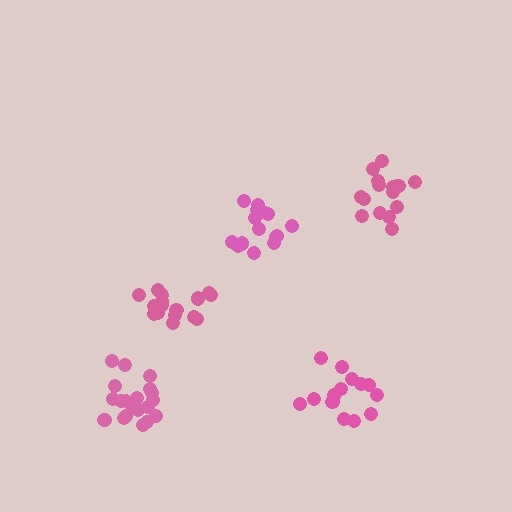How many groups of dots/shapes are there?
There are 5 groups.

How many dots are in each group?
Group 1: 15 dots, Group 2: 21 dots, Group 3: 17 dots, Group 4: 15 dots, Group 5: 16 dots (84 total).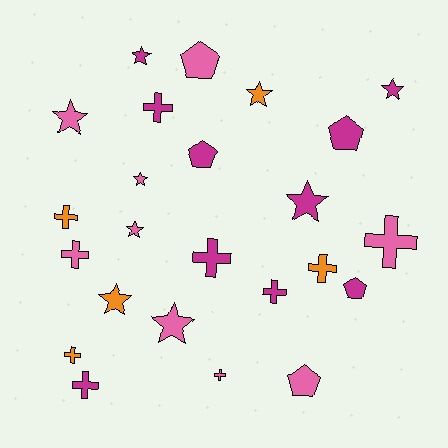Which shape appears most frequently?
Cross, with 10 objects.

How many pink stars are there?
There are 4 pink stars.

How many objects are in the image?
There are 24 objects.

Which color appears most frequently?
Magenta, with 10 objects.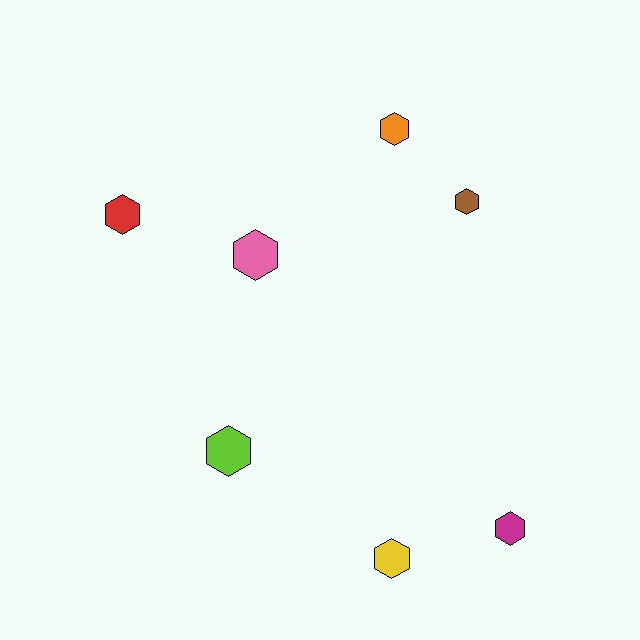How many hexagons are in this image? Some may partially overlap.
There are 7 hexagons.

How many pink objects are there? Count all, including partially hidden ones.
There is 1 pink object.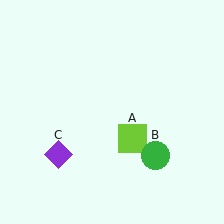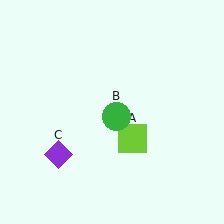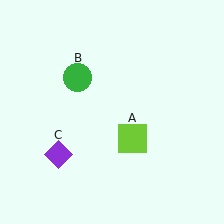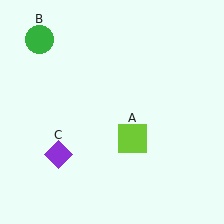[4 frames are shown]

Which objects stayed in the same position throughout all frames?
Lime square (object A) and purple diamond (object C) remained stationary.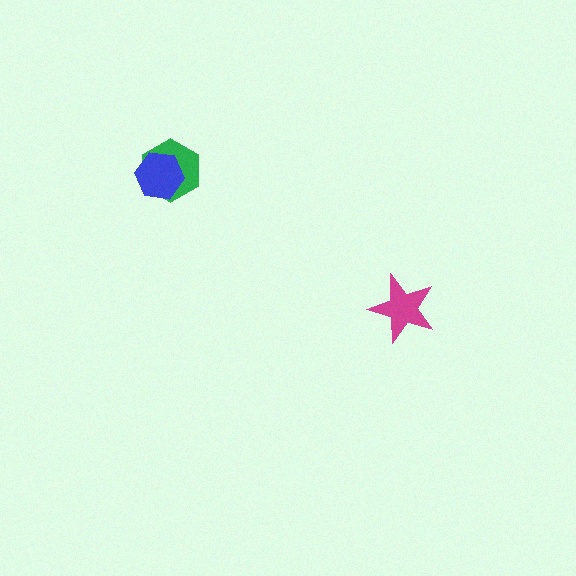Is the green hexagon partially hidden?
Yes, it is partially covered by another shape.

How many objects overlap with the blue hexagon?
1 object overlaps with the blue hexagon.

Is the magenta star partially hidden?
No, no other shape covers it.